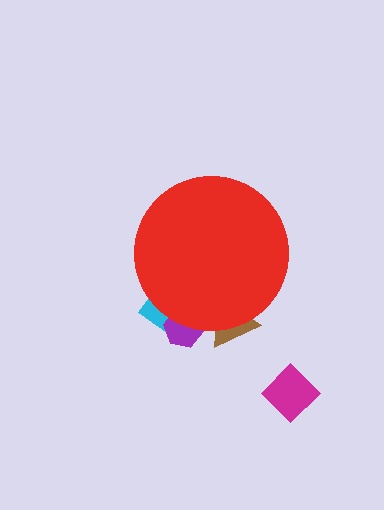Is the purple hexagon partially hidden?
Yes, the purple hexagon is partially hidden behind the red circle.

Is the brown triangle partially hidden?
Yes, the brown triangle is partially hidden behind the red circle.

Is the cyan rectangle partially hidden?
Yes, the cyan rectangle is partially hidden behind the red circle.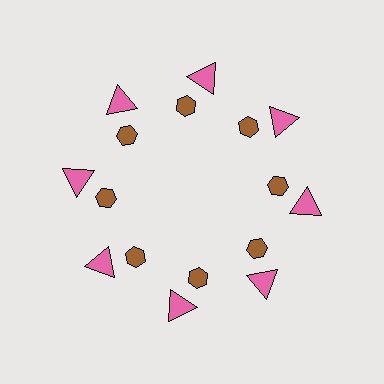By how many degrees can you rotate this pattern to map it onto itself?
The pattern maps onto itself every 45 degrees of rotation.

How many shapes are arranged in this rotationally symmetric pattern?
There are 16 shapes, arranged in 8 groups of 2.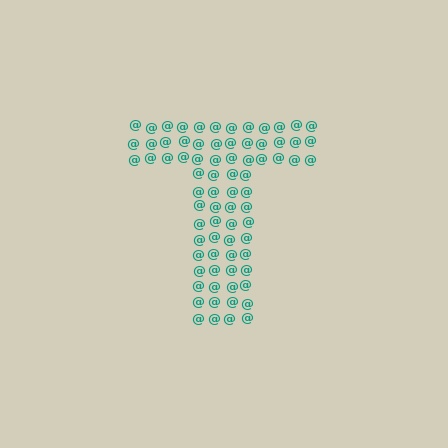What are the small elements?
The small elements are at signs.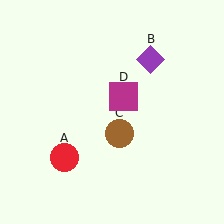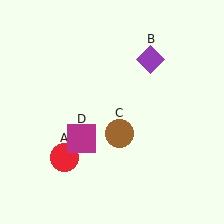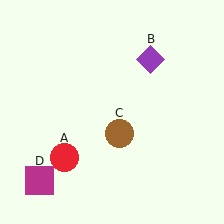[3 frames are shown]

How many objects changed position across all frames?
1 object changed position: magenta square (object D).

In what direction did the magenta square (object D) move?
The magenta square (object D) moved down and to the left.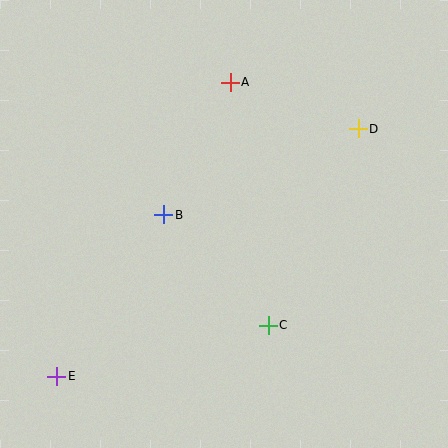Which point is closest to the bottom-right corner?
Point C is closest to the bottom-right corner.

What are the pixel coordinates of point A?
Point A is at (230, 82).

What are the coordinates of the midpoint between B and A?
The midpoint between B and A is at (197, 148).